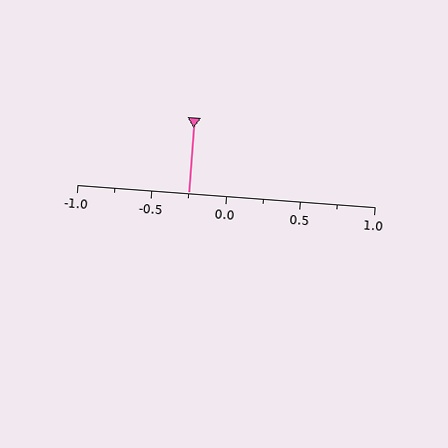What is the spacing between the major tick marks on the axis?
The major ticks are spaced 0.5 apart.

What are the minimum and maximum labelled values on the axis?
The axis runs from -1.0 to 1.0.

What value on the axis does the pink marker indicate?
The marker indicates approximately -0.25.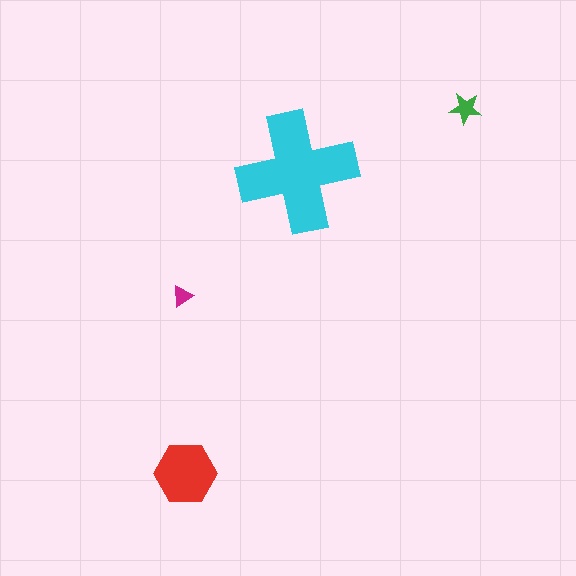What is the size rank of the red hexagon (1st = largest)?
2nd.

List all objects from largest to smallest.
The cyan cross, the red hexagon, the green star, the magenta triangle.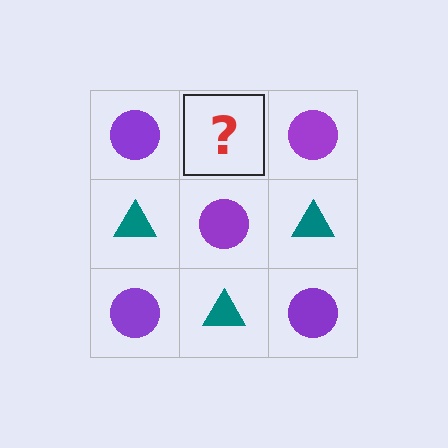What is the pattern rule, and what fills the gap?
The rule is that it alternates purple circle and teal triangle in a checkerboard pattern. The gap should be filled with a teal triangle.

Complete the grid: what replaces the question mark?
The question mark should be replaced with a teal triangle.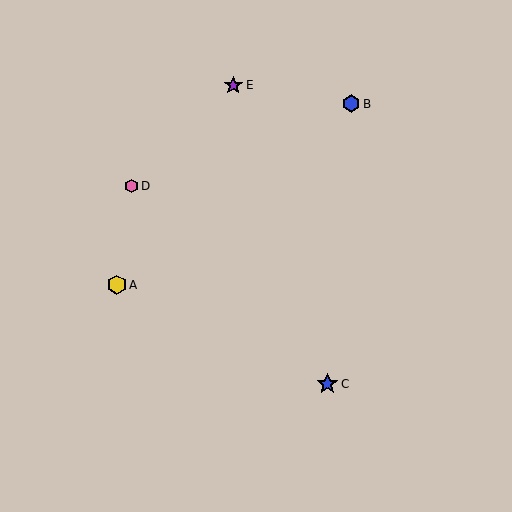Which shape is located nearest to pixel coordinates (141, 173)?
The pink hexagon (labeled D) at (132, 186) is nearest to that location.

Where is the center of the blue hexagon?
The center of the blue hexagon is at (351, 104).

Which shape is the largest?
The blue star (labeled C) is the largest.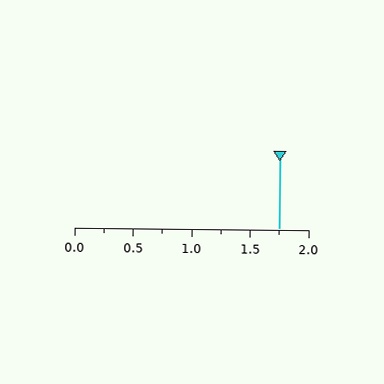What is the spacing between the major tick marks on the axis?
The major ticks are spaced 0.5 apart.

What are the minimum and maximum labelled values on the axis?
The axis runs from 0.0 to 2.0.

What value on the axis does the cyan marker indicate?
The marker indicates approximately 1.75.